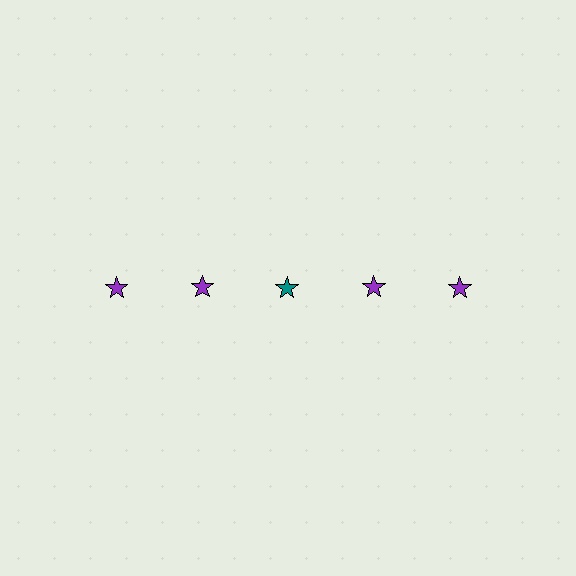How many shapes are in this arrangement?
There are 5 shapes arranged in a grid pattern.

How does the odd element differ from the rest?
It has a different color: teal instead of purple.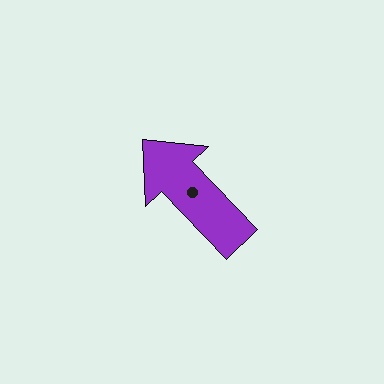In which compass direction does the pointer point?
Northwest.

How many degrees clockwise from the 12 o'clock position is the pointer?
Approximately 316 degrees.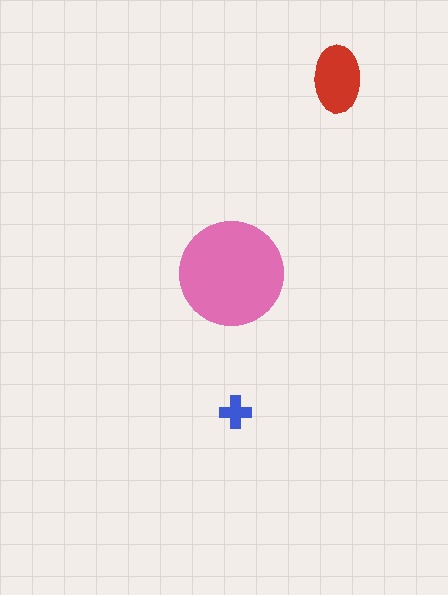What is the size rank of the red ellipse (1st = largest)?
2nd.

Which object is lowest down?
The blue cross is bottommost.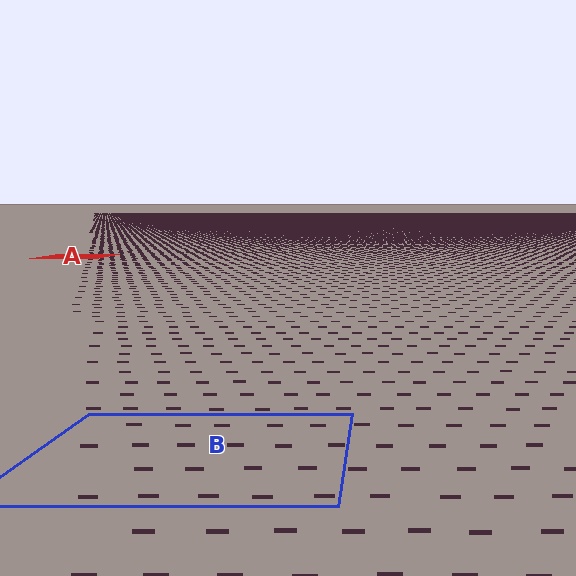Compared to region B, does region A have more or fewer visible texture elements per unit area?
Region A has more texture elements per unit area — they are packed more densely because it is farther away.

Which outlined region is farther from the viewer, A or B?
Region A is farther from the viewer — the texture elements inside it appear smaller and more densely packed.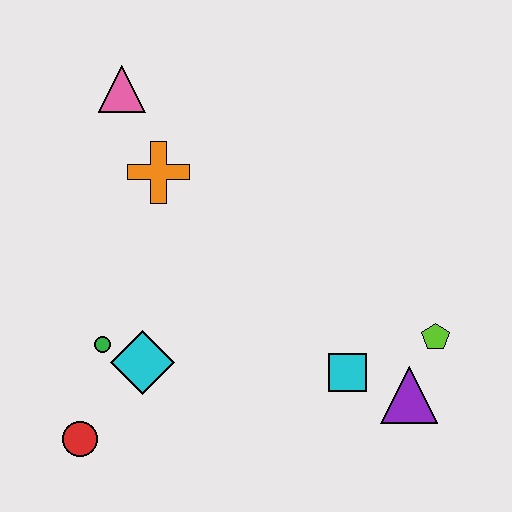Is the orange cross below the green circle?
No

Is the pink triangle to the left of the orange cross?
Yes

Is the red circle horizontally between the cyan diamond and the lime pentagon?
No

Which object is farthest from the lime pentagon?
The pink triangle is farthest from the lime pentagon.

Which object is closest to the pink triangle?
The orange cross is closest to the pink triangle.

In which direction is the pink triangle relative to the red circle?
The pink triangle is above the red circle.